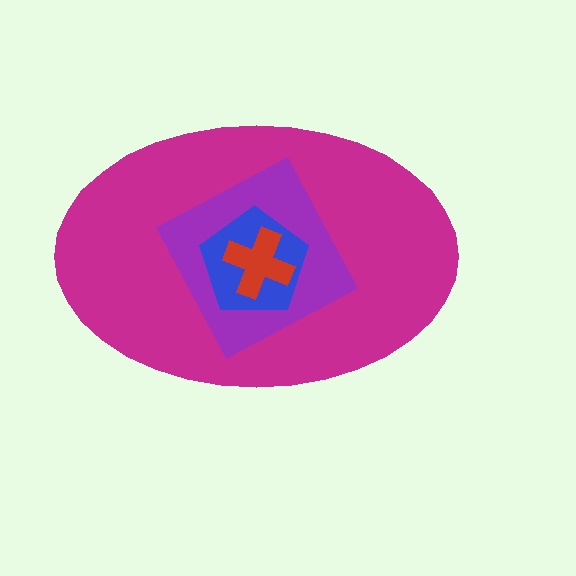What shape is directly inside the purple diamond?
The blue pentagon.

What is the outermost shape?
The magenta ellipse.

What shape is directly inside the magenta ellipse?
The purple diamond.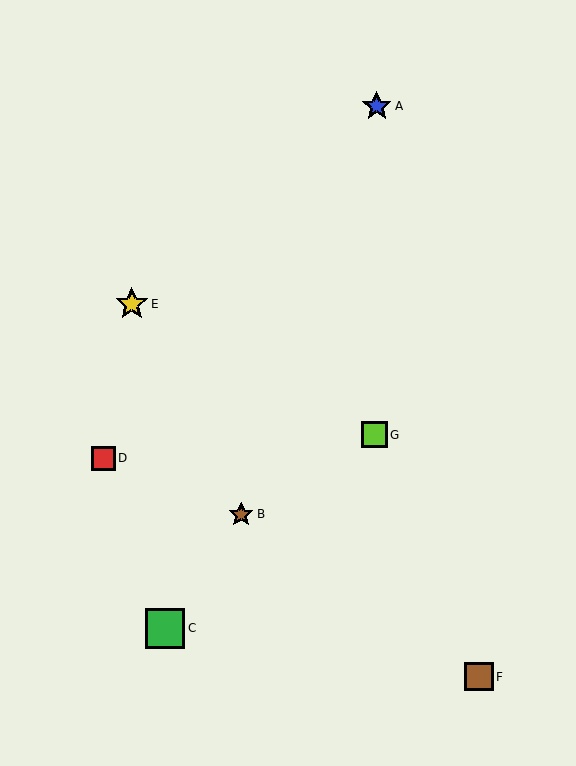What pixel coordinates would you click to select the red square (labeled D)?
Click at (104, 458) to select the red square D.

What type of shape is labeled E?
Shape E is a yellow star.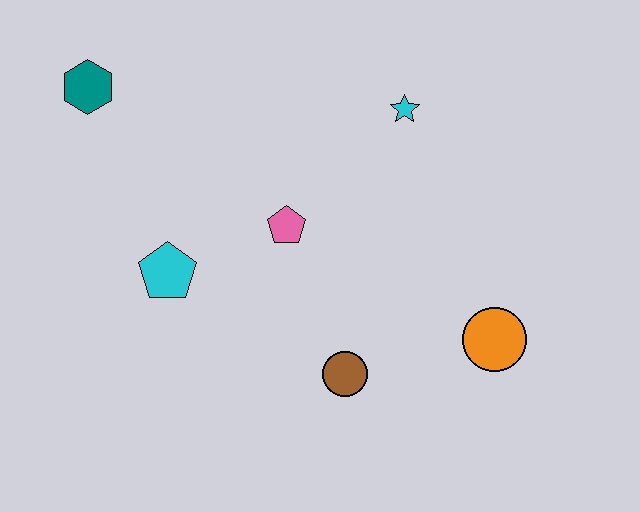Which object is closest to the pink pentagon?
The cyan pentagon is closest to the pink pentagon.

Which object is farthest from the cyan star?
The teal hexagon is farthest from the cyan star.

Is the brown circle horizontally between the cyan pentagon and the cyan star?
Yes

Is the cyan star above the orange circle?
Yes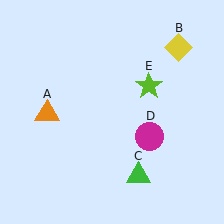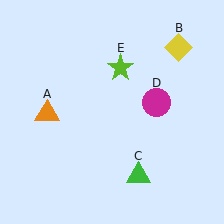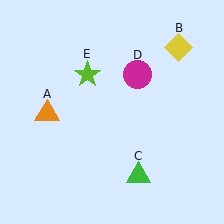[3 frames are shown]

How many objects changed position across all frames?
2 objects changed position: magenta circle (object D), lime star (object E).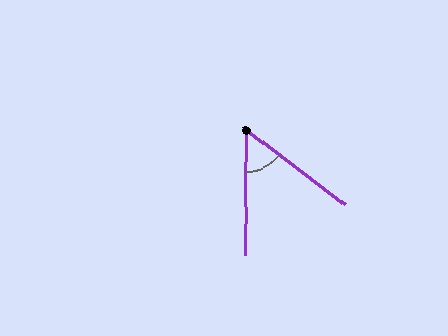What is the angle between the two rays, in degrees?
Approximately 53 degrees.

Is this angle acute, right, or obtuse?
It is acute.